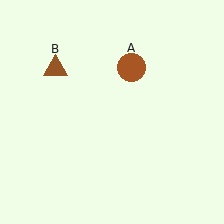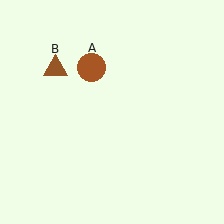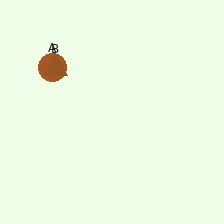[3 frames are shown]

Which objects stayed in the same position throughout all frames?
Brown triangle (object B) remained stationary.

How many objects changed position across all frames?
1 object changed position: brown circle (object A).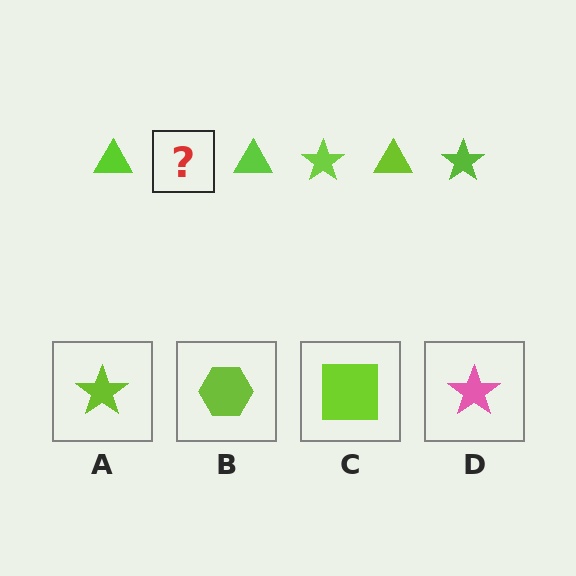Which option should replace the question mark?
Option A.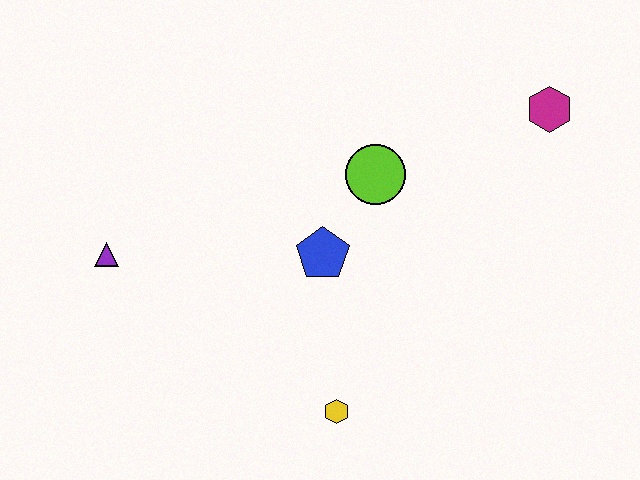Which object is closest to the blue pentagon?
The lime circle is closest to the blue pentagon.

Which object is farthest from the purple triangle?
The magenta hexagon is farthest from the purple triangle.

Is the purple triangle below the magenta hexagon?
Yes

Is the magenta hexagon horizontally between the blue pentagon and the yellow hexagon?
No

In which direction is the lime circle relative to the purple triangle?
The lime circle is to the right of the purple triangle.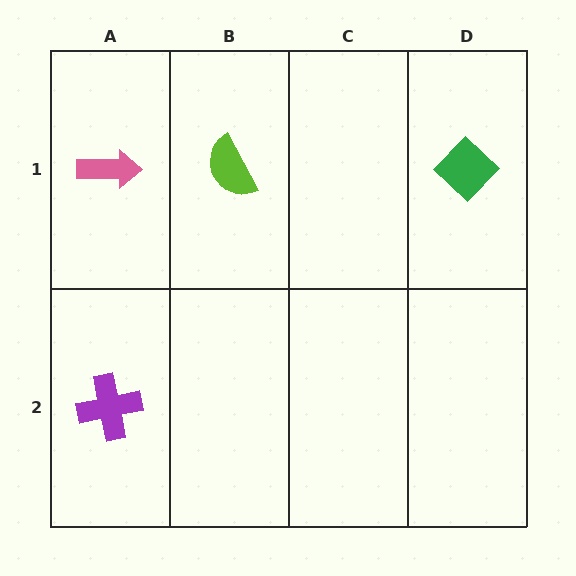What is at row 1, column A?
A pink arrow.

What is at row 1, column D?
A green diamond.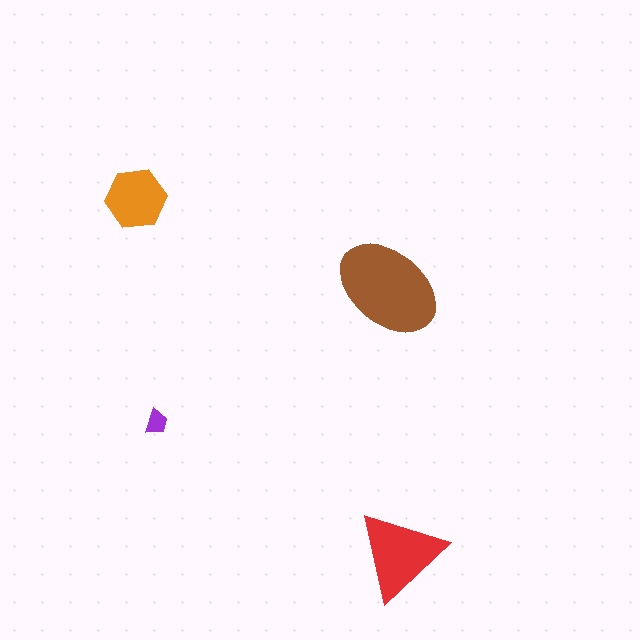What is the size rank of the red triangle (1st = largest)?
2nd.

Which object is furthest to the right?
The red triangle is rightmost.